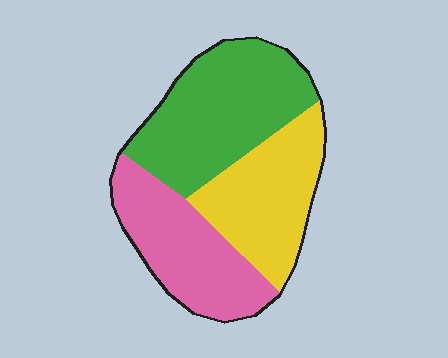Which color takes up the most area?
Green, at roughly 40%.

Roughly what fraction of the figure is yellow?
Yellow takes up between a sixth and a third of the figure.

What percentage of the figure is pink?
Pink takes up about one third (1/3) of the figure.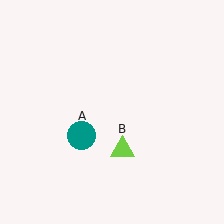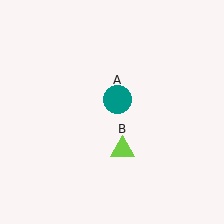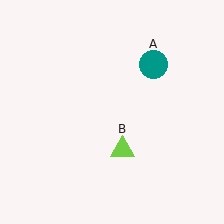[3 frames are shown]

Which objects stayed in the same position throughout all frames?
Lime triangle (object B) remained stationary.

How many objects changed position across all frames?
1 object changed position: teal circle (object A).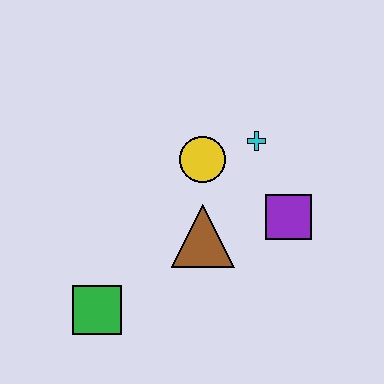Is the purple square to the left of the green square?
No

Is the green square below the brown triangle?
Yes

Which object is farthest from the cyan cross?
The green square is farthest from the cyan cross.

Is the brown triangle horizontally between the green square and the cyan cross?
Yes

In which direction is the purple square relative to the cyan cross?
The purple square is below the cyan cross.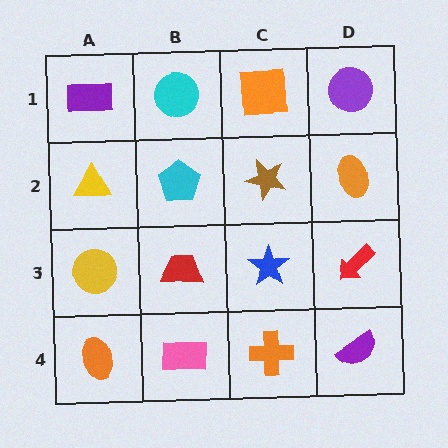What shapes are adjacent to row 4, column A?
A yellow circle (row 3, column A), a pink rectangle (row 4, column B).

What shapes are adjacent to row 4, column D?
A red arrow (row 3, column D), an orange cross (row 4, column C).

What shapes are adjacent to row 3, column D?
An orange ellipse (row 2, column D), a purple semicircle (row 4, column D), a blue star (row 3, column C).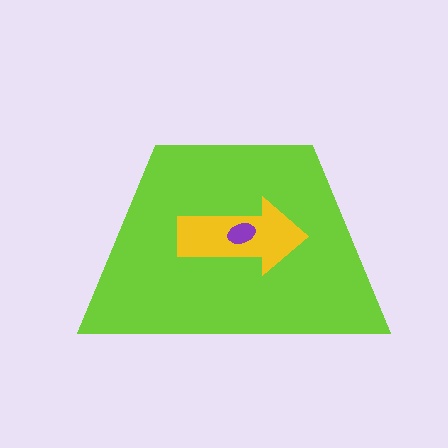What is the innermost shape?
The purple ellipse.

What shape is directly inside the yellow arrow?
The purple ellipse.